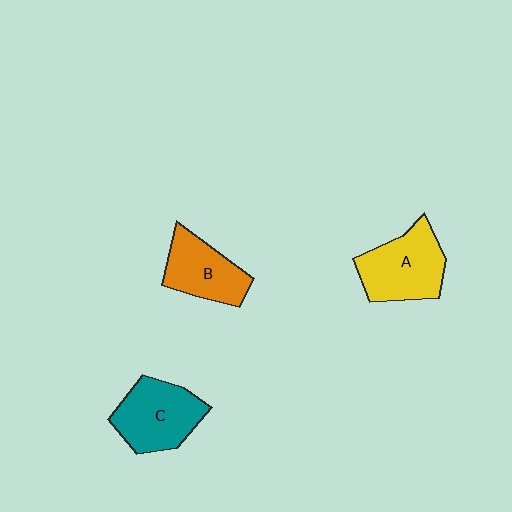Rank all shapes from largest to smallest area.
From largest to smallest: A (yellow), C (teal), B (orange).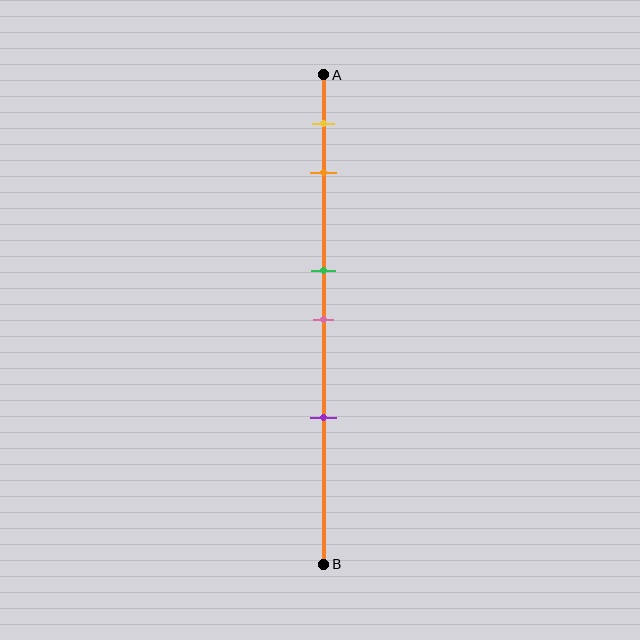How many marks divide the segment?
There are 5 marks dividing the segment.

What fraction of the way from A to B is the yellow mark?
The yellow mark is approximately 10% (0.1) of the way from A to B.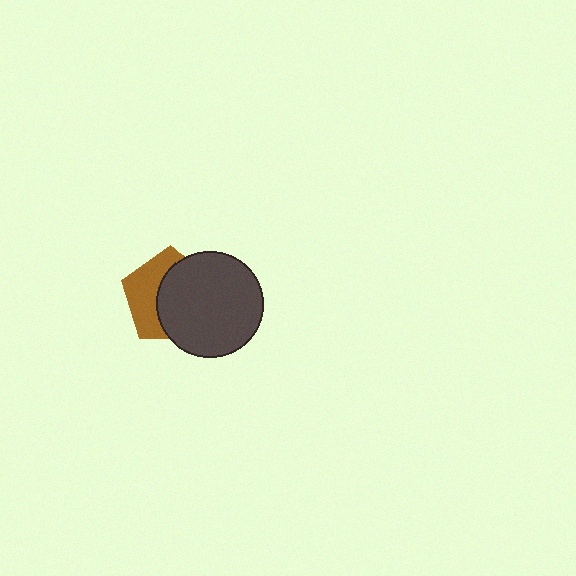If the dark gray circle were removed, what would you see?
You would see the complete brown pentagon.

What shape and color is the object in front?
The object in front is a dark gray circle.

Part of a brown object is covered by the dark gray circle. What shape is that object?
It is a pentagon.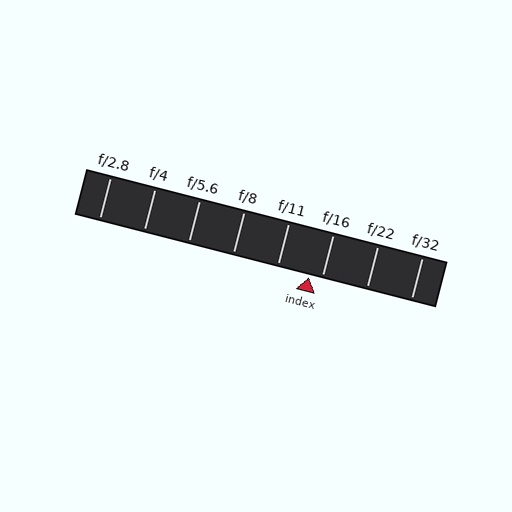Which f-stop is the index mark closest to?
The index mark is closest to f/16.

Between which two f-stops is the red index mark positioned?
The index mark is between f/11 and f/16.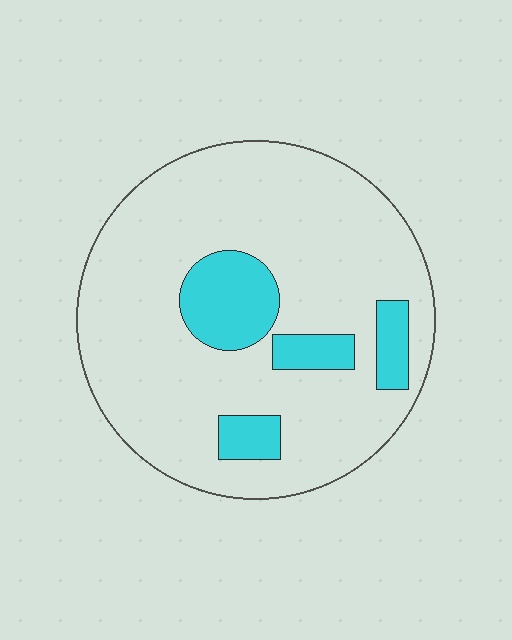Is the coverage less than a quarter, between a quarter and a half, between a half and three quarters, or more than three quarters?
Less than a quarter.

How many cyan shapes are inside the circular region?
4.